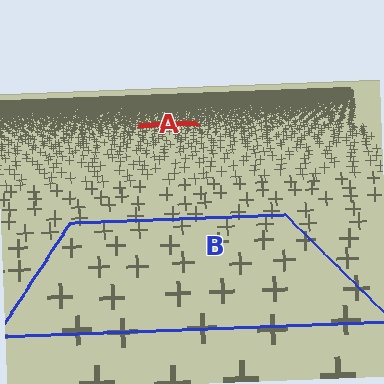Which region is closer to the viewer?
Region B is closer. The texture elements there are larger and more spread out.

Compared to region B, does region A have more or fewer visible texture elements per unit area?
Region A has more texture elements per unit area — they are packed more densely because it is farther away.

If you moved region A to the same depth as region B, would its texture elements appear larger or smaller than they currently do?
They would appear larger. At a closer depth, the same texture elements are projected at a bigger on-screen size.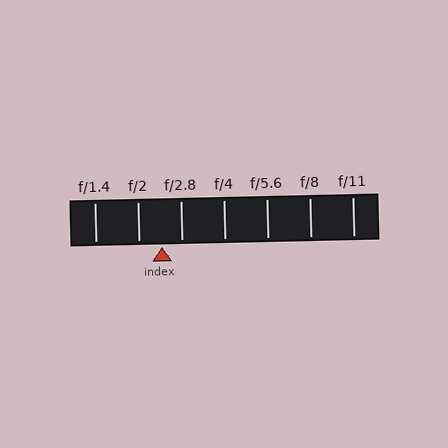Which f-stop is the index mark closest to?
The index mark is closest to f/2.8.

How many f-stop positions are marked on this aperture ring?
There are 7 f-stop positions marked.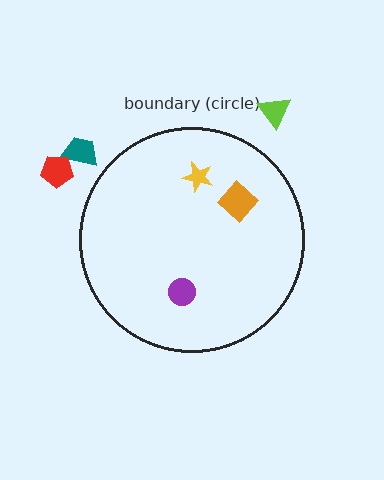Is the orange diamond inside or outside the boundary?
Inside.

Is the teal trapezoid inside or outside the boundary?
Outside.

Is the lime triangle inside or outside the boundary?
Outside.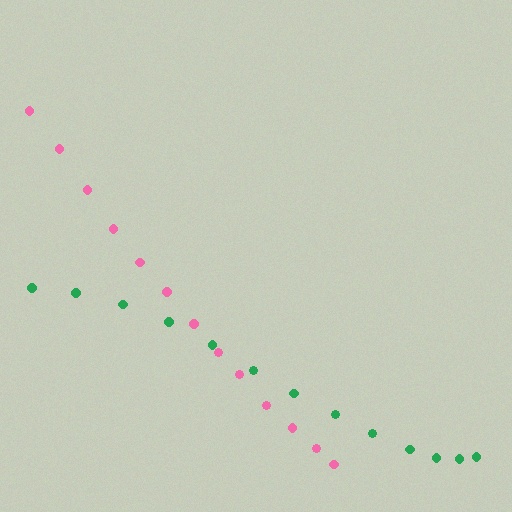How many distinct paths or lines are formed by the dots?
There are 2 distinct paths.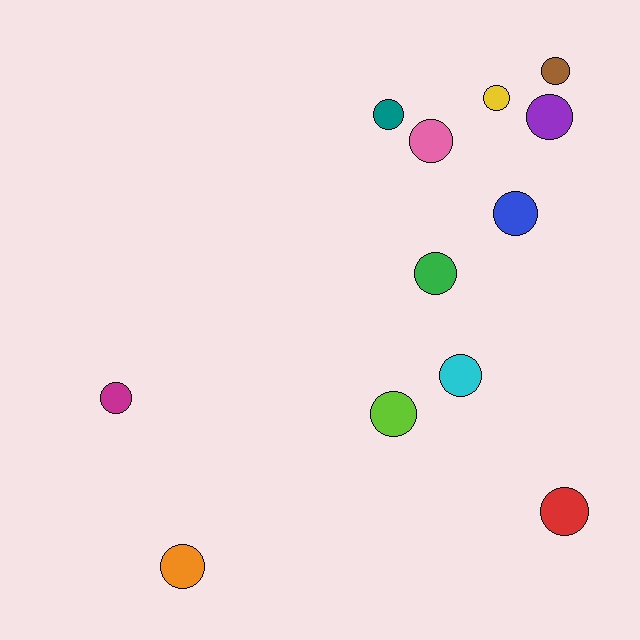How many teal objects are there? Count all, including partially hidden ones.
There is 1 teal object.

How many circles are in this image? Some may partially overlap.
There are 12 circles.